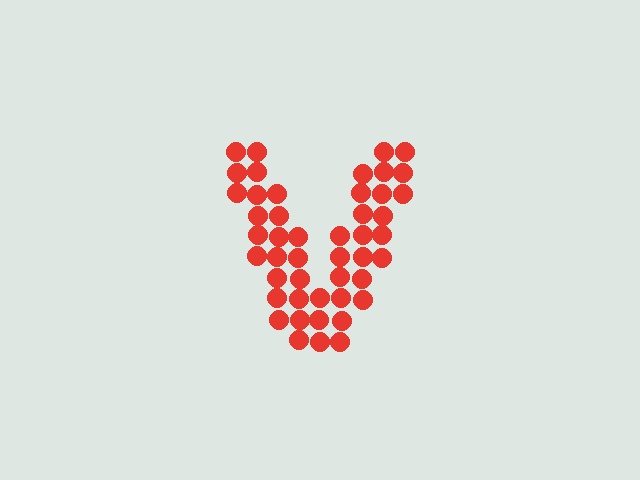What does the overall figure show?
The overall figure shows the letter V.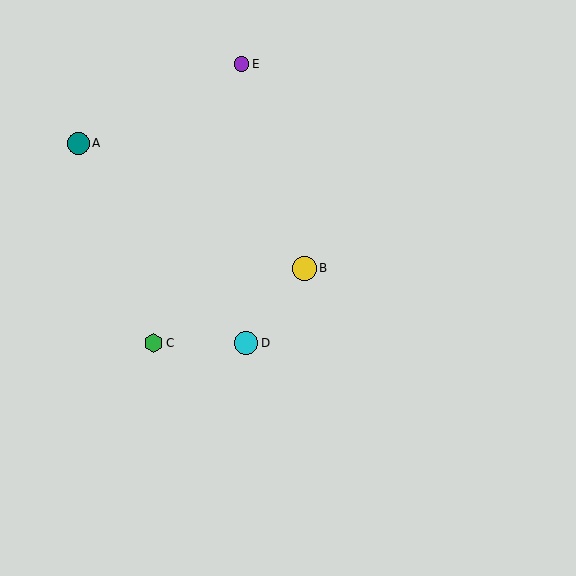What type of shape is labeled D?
Shape D is a cyan circle.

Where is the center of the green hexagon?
The center of the green hexagon is at (154, 343).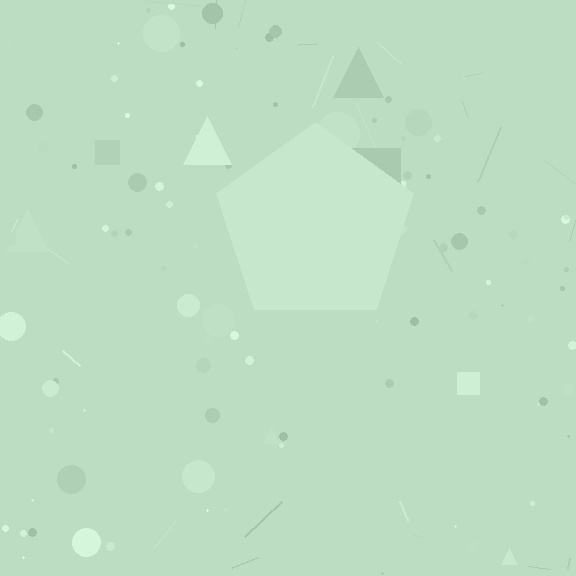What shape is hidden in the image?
A pentagon is hidden in the image.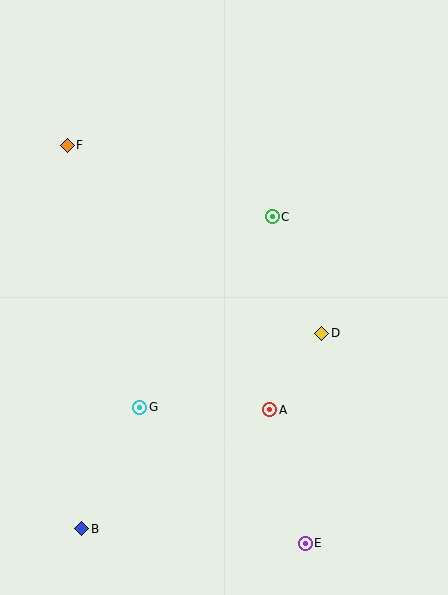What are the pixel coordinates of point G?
Point G is at (140, 407).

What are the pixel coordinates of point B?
Point B is at (82, 529).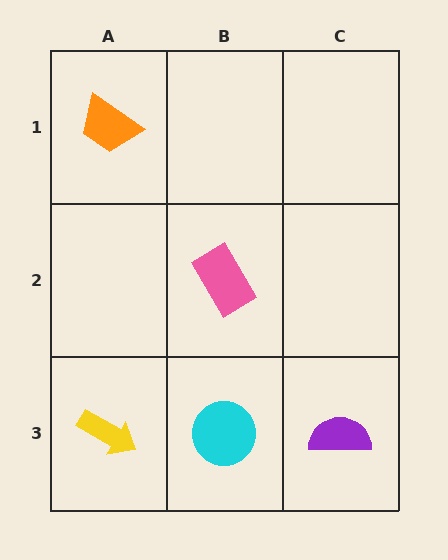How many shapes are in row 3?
3 shapes.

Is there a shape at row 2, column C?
No, that cell is empty.